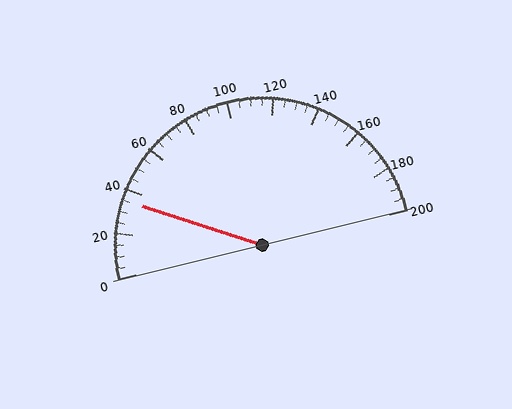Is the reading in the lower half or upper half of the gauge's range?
The reading is in the lower half of the range (0 to 200).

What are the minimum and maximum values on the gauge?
The gauge ranges from 0 to 200.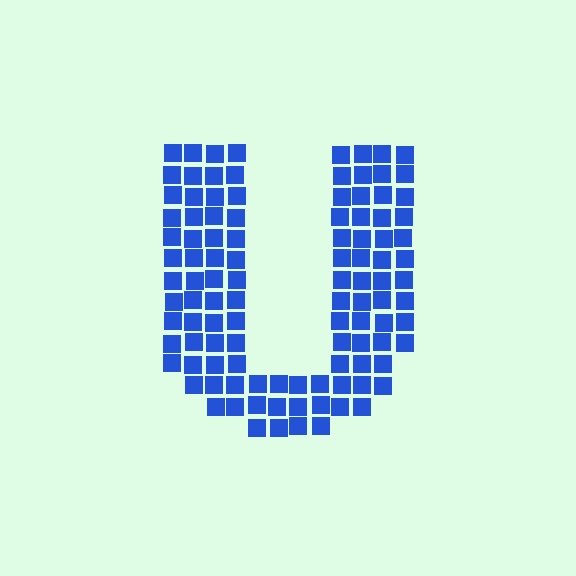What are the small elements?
The small elements are squares.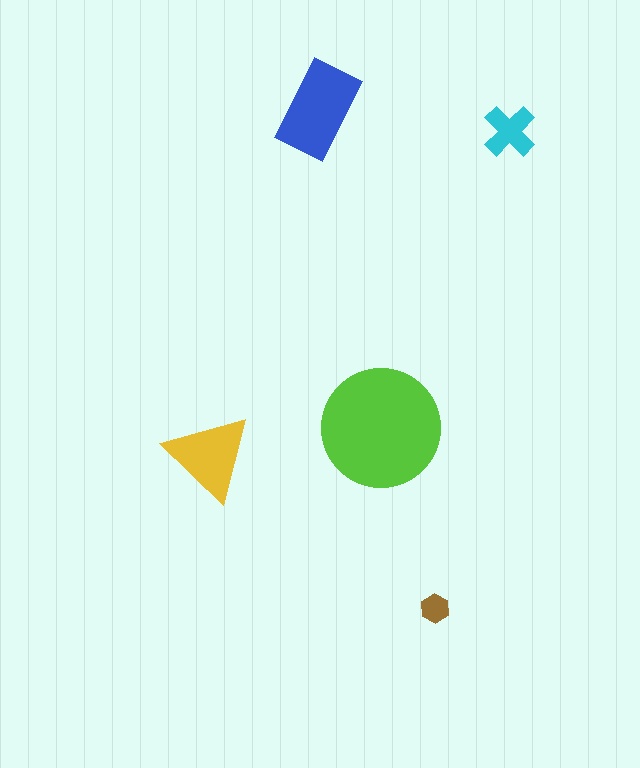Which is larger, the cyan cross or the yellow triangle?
The yellow triangle.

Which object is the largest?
The lime circle.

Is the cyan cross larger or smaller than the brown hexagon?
Larger.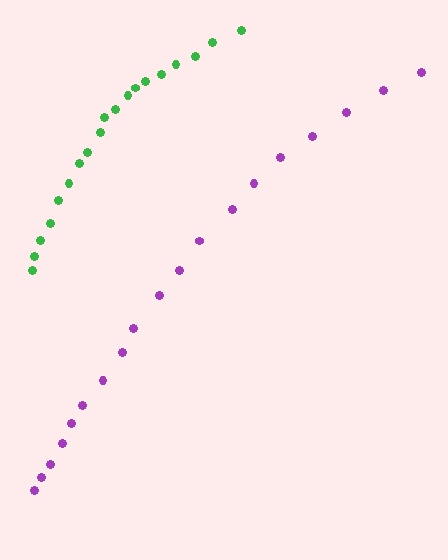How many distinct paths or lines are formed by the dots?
There are 2 distinct paths.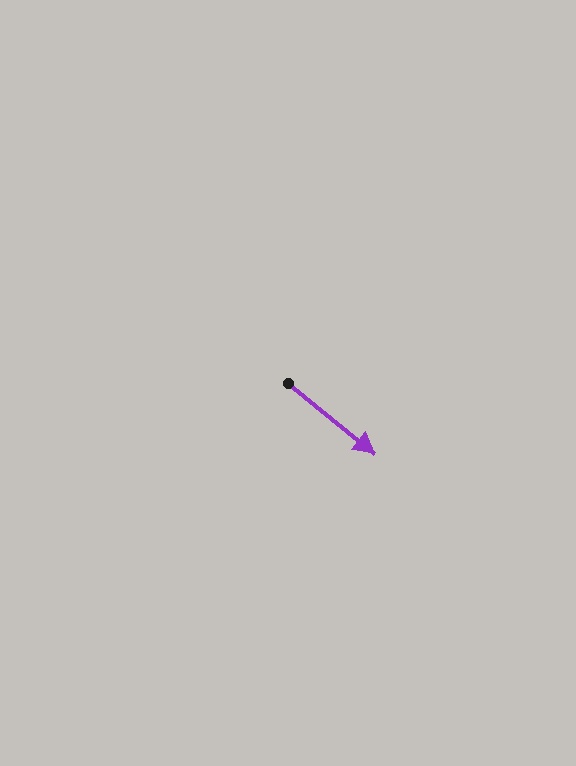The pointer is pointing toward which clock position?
Roughly 4 o'clock.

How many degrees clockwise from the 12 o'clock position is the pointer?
Approximately 129 degrees.